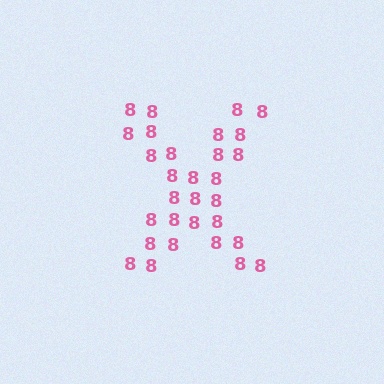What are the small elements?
The small elements are digit 8's.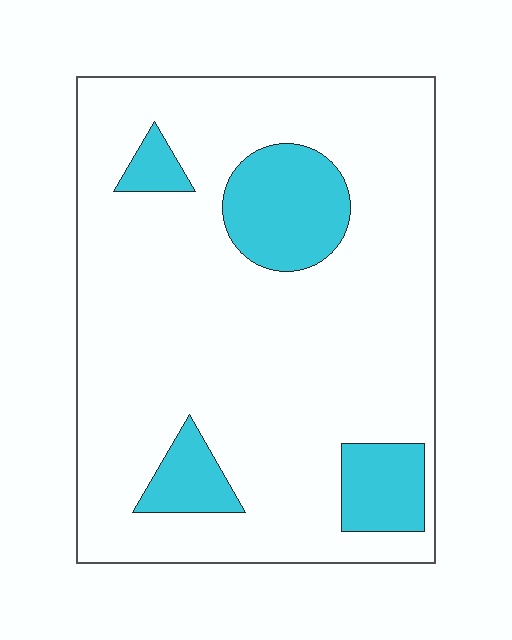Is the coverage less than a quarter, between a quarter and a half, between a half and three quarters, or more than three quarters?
Less than a quarter.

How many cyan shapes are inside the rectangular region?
4.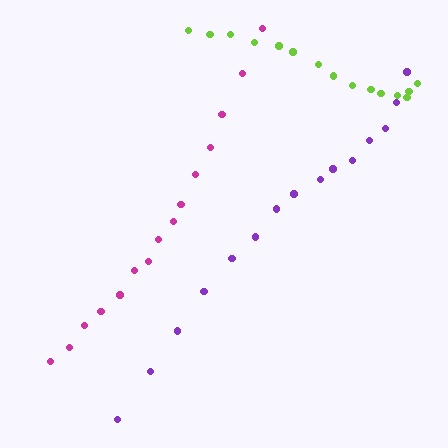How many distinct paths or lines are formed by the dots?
There are 3 distinct paths.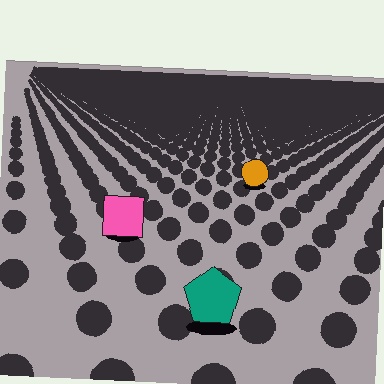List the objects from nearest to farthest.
From nearest to farthest: the teal pentagon, the pink square, the orange circle.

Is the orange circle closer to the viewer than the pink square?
No. The pink square is closer — you can tell from the texture gradient: the ground texture is coarser near it.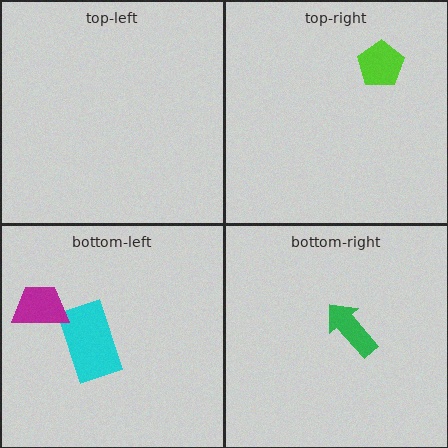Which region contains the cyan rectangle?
The bottom-left region.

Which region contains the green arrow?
The bottom-right region.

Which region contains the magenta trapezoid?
The bottom-left region.